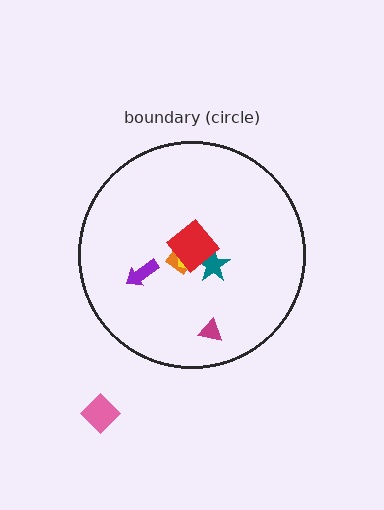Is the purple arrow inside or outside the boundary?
Inside.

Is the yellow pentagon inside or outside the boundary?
Inside.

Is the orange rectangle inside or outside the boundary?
Inside.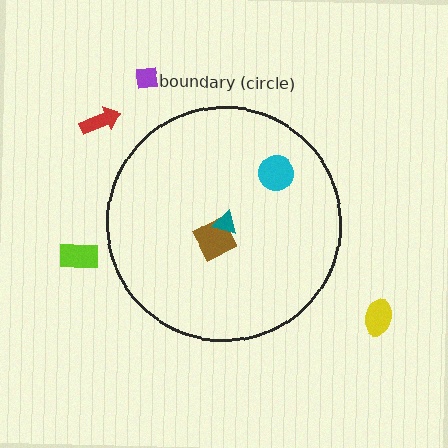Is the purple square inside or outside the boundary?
Outside.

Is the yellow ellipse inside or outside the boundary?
Outside.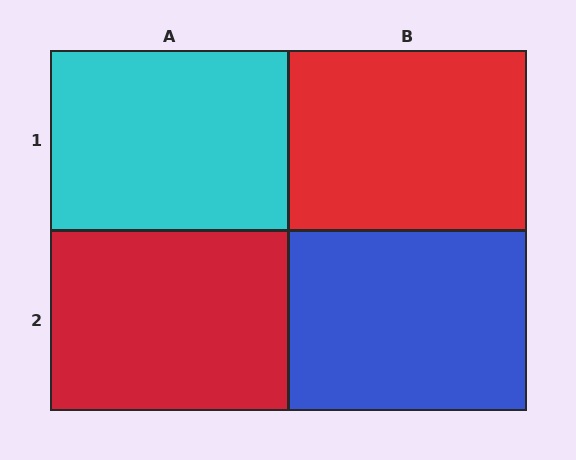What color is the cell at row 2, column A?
Red.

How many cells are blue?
1 cell is blue.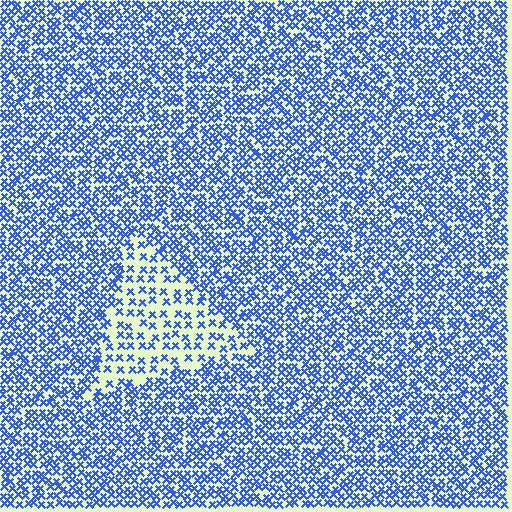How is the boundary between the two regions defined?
The boundary is defined by a change in element density (approximately 2.2x ratio). All elements are the same color, size, and shape.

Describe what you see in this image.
The image contains small blue elements arranged at two different densities. A triangle-shaped region is visible where the elements are less densely packed than the surrounding area.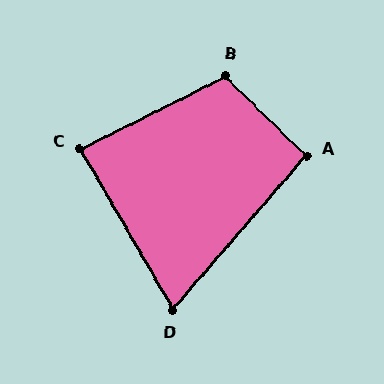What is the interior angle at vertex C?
Approximately 87 degrees (approximately right).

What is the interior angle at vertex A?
Approximately 93 degrees (approximately right).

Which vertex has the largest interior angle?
B, at approximately 109 degrees.